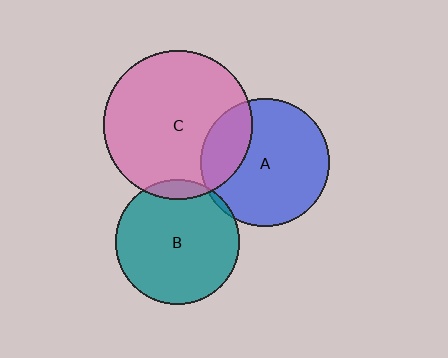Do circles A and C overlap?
Yes.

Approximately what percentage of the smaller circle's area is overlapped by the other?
Approximately 25%.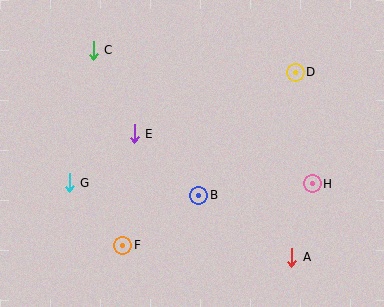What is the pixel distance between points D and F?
The distance between D and F is 244 pixels.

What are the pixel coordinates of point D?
Point D is at (295, 72).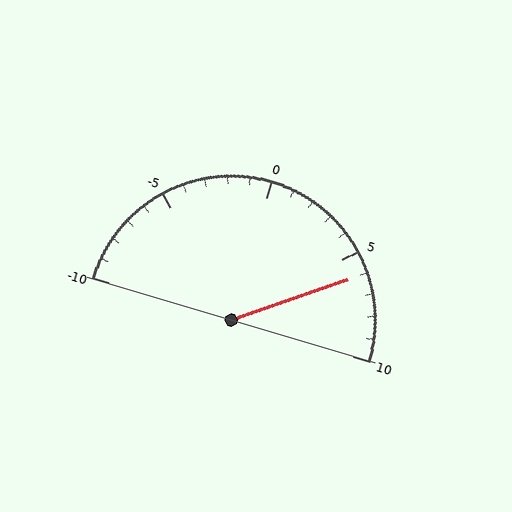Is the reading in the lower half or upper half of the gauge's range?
The reading is in the upper half of the range (-10 to 10).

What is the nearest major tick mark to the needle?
The nearest major tick mark is 5.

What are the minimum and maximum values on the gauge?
The gauge ranges from -10 to 10.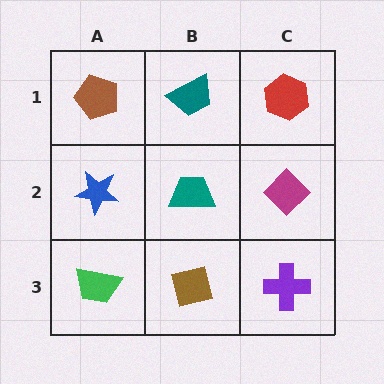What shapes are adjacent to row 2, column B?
A teal trapezoid (row 1, column B), a brown square (row 3, column B), a blue star (row 2, column A), a magenta diamond (row 2, column C).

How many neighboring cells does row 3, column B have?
3.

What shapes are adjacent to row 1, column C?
A magenta diamond (row 2, column C), a teal trapezoid (row 1, column B).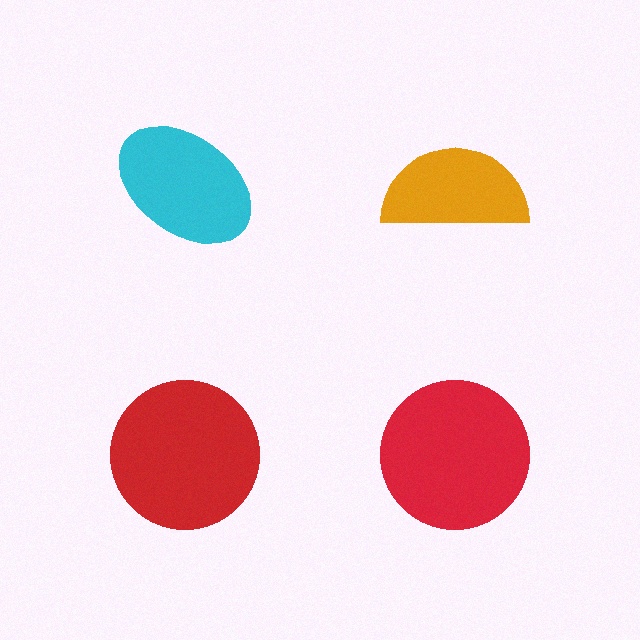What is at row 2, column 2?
A red circle.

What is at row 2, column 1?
A red circle.